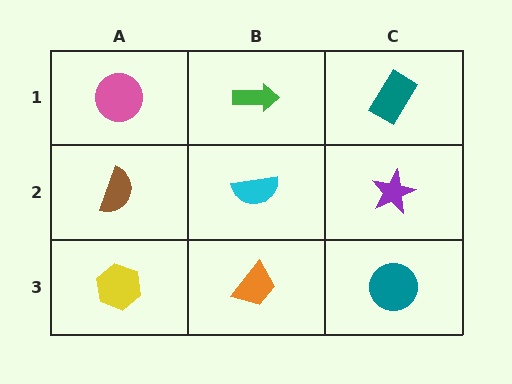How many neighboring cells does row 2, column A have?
3.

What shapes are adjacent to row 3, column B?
A cyan semicircle (row 2, column B), a yellow hexagon (row 3, column A), a teal circle (row 3, column C).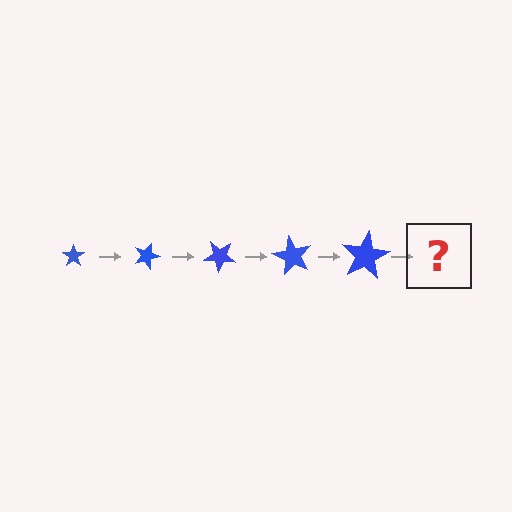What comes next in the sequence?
The next element should be a star, larger than the previous one and rotated 100 degrees from the start.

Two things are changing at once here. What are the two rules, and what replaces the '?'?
The two rules are that the star grows larger each step and it rotates 20 degrees each step. The '?' should be a star, larger than the previous one and rotated 100 degrees from the start.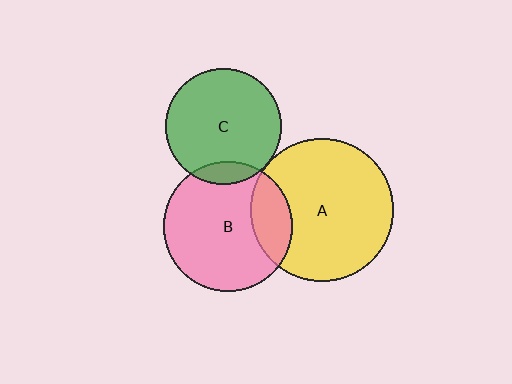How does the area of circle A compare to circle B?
Approximately 1.2 times.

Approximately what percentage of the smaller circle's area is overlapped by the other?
Approximately 10%.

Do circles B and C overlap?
Yes.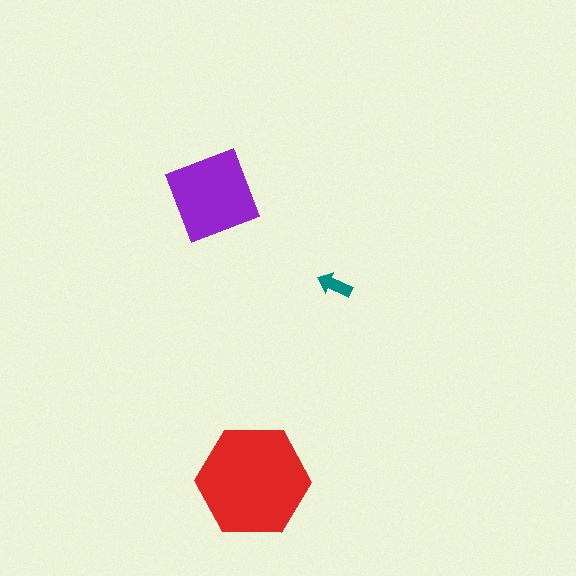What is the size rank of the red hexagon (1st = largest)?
1st.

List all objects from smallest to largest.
The teal arrow, the purple diamond, the red hexagon.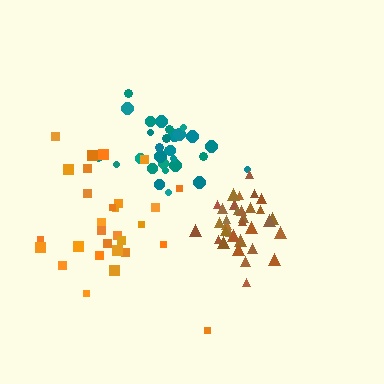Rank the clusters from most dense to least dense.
brown, teal, orange.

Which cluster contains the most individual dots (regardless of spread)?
Brown (34).